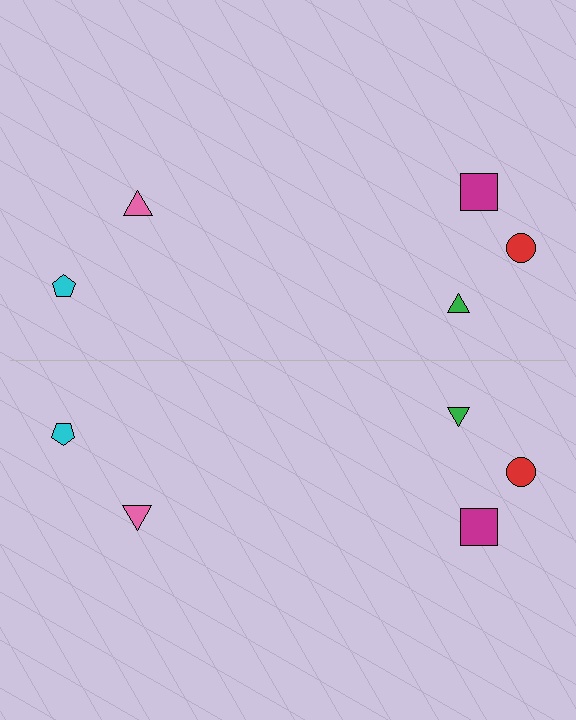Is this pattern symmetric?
Yes, this pattern has bilateral (reflection) symmetry.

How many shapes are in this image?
There are 10 shapes in this image.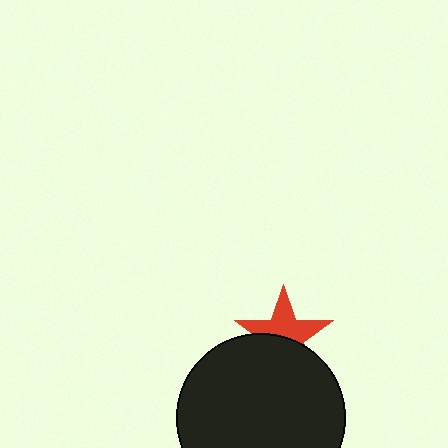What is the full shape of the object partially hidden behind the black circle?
The partially hidden object is a red star.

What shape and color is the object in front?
The object in front is a black circle.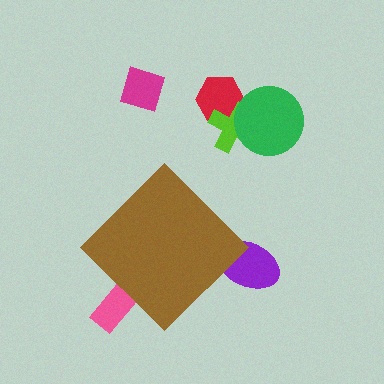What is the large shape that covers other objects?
A brown diamond.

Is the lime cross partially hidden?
No, the lime cross is fully visible.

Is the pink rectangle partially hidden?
Yes, the pink rectangle is partially hidden behind the brown diamond.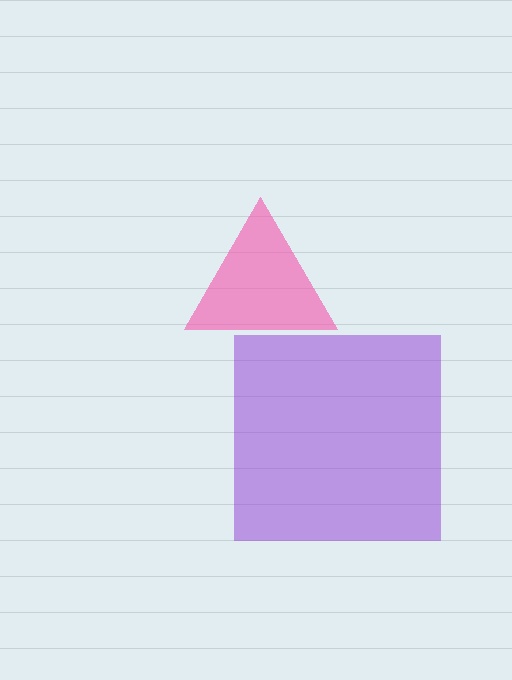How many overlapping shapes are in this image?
There are 2 overlapping shapes in the image.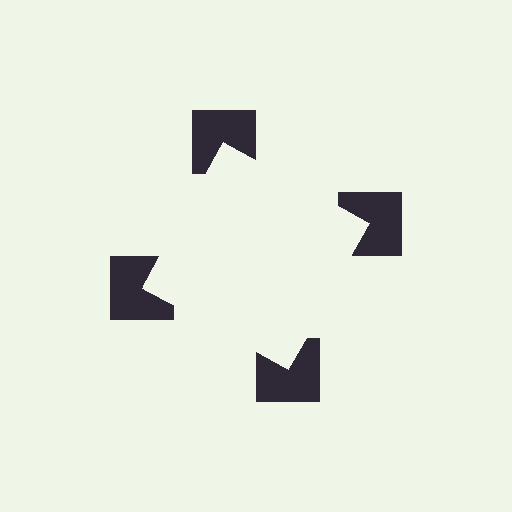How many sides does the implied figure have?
4 sides.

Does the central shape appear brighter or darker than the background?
It typically appears slightly brighter than the background, even though no actual brightness change is drawn.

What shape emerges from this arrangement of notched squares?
An illusory square — its edges are inferred from the aligned wedge cuts in the notched squares, not physically drawn.